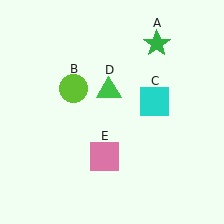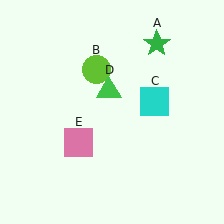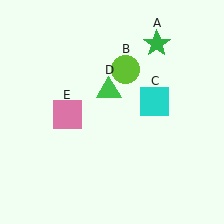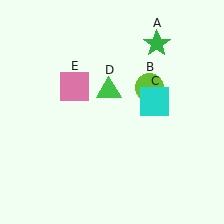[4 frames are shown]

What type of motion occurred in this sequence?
The lime circle (object B), pink square (object E) rotated clockwise around the center of the scene.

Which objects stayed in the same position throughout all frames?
Green star (object A) and cyan square (object C) and green triangle (object D) remained stationary.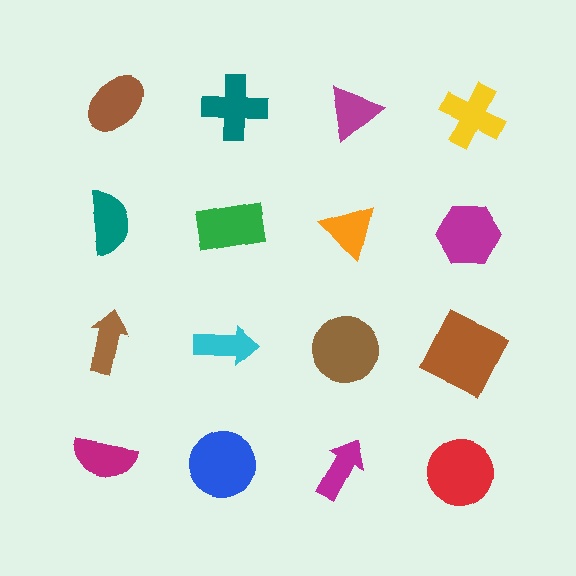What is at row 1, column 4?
A yellow cross.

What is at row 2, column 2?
A green rectangle.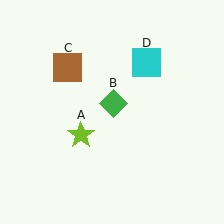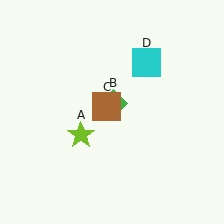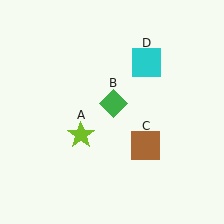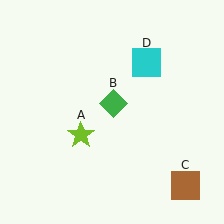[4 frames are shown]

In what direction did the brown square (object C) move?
The brown square (object C) moved down and to the right.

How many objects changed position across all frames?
1 object changed position: brown square (object C).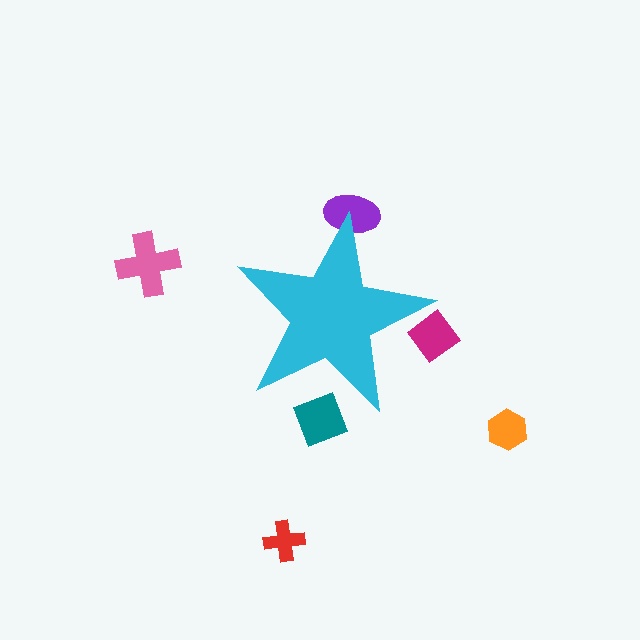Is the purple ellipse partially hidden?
Yes, the purple ellipse is partially hidden behind the cyan star.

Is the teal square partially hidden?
Yes, the teal square is partially hidden behind the cyan star.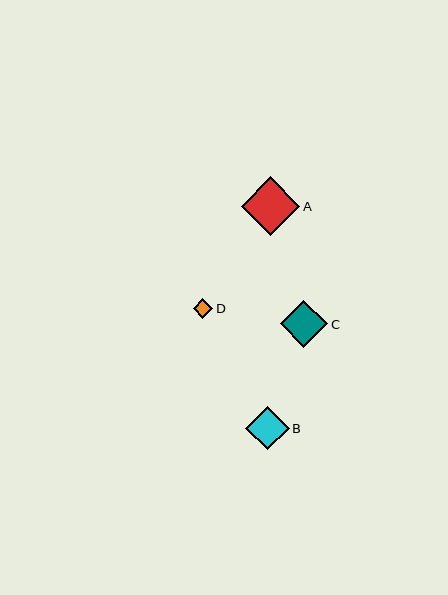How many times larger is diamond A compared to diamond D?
Diamond A is approximately 3.0 times the size of diamond D.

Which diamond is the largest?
Diamond A is the largest with a size of approximately 59 pixels.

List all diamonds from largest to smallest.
From largest to smallest: A, C, B, D.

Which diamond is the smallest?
Diamond D is the smallest with a size of approximately 20 pixels.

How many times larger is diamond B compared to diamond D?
Diamond B is approximately 2.2 times the size of diamond D.